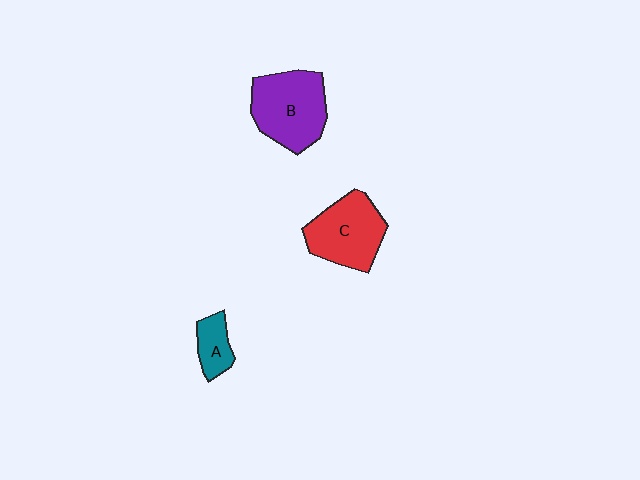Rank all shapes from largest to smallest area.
From largest to smallest: B (purple), C (red), A (teal).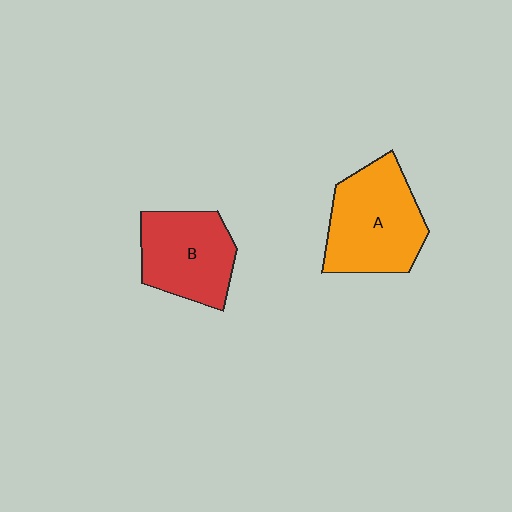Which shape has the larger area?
Shape A (orange).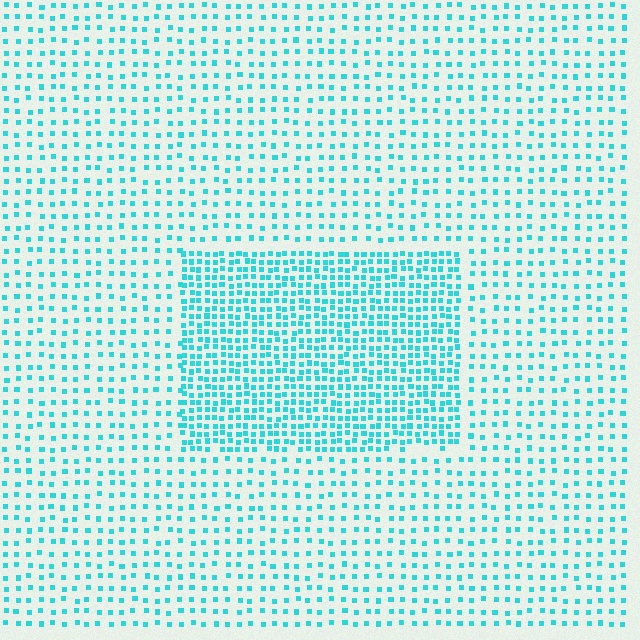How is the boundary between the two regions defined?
The boundary is defined by a change in element density (approximately 2.2x ratio). All elements are the same color, size, and shape.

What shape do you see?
I see a rectangle.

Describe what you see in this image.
The image contains small cyan elements arranged at two different densities. A rectangle-shaped region is visible where the elements are more densely packed than the surrounding area.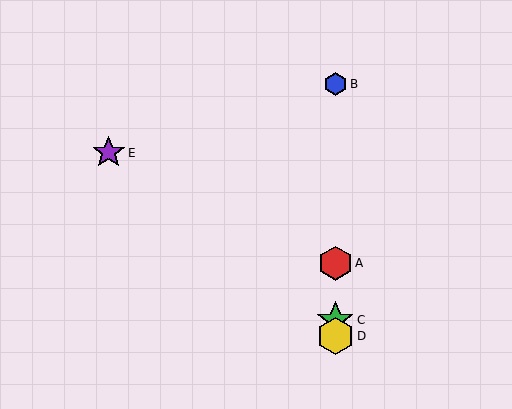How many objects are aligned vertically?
4 objects (A, B, C, D) are aligned vertically.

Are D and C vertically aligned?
Yes, both are at x≈335.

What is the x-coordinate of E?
Object E is at x≈109.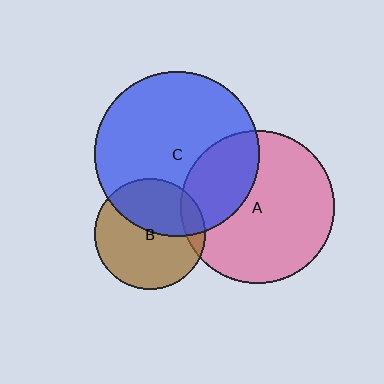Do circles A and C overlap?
Yes.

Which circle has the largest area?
Circle C (blue).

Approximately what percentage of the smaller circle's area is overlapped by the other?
Approximately 30%.